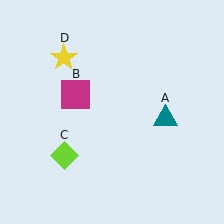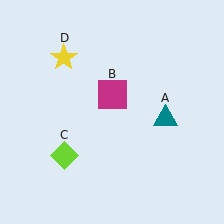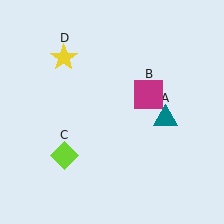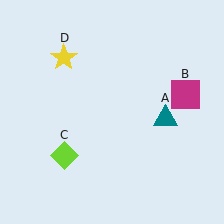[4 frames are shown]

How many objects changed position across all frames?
1 object changed position: magenta square (object B).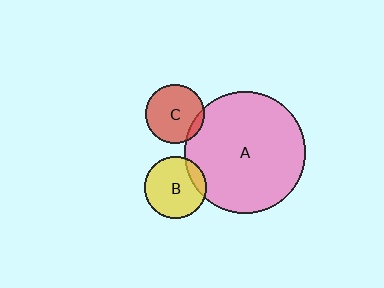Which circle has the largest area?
Circle A (pink).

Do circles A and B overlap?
Yes.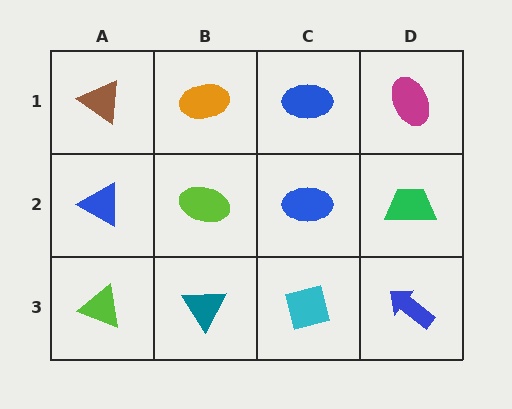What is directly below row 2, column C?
A cyan square.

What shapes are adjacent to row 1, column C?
A blue ellipse (row 2, column C), an orange ellipse (row 1, column B), a magenta ellipse (row 1, column D).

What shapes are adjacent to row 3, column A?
A blue triangle (row 2, column A), a teal triangle (row 3, column B).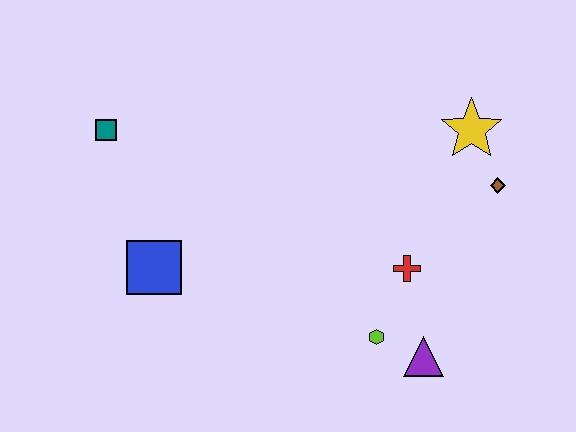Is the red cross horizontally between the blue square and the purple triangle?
Yes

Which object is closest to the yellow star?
The brown diamond is closest to the yellow star.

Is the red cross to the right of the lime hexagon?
Yes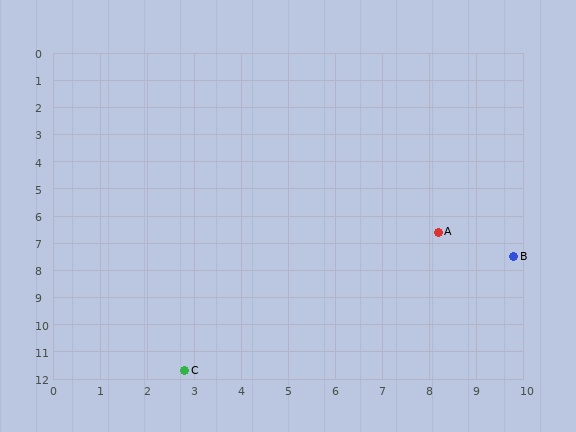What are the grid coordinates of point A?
Point A is at approximately (8.2, 6.6).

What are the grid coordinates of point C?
Point C is at approximately (2.8, 11.7).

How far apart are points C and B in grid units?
Points C and B are about 8.2 grid units apart.